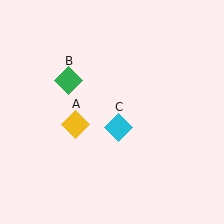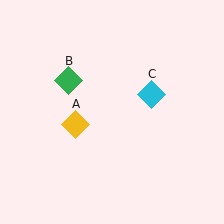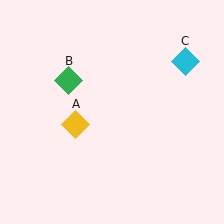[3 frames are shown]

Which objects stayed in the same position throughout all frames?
Yellow diamond (object A) and green diamond (object B) remained stationary.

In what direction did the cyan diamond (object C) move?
The cyan diamond (object C) moved up and to the right.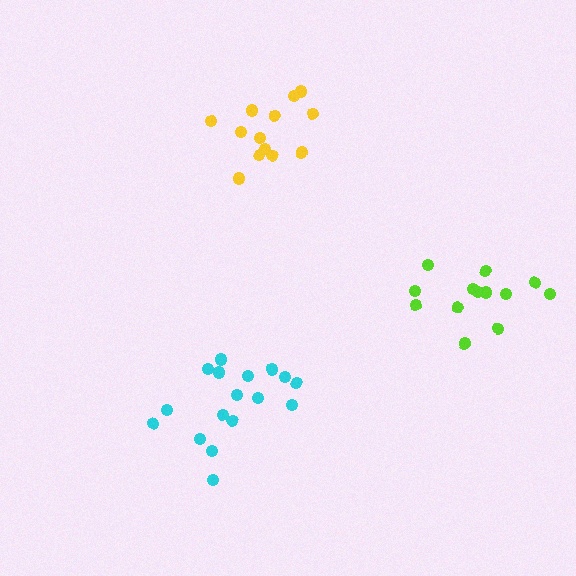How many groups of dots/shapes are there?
There are 3 groups.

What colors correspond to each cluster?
The clusters are colored: yellow, cyan, lime.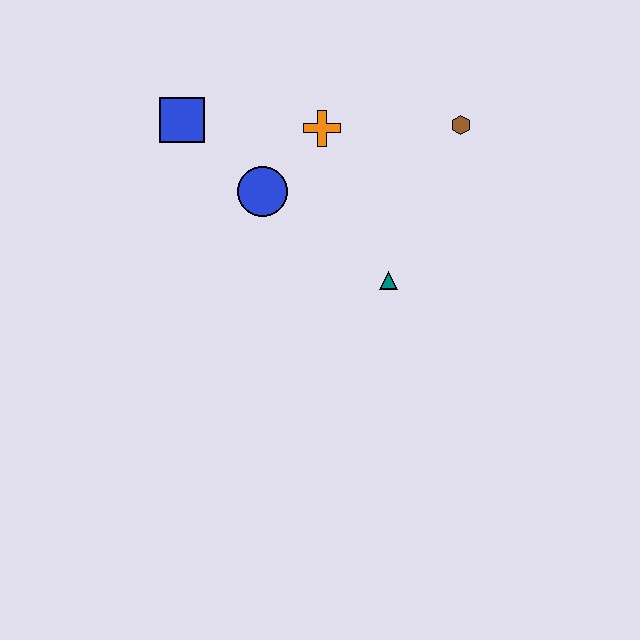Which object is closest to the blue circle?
The orange cross is closest to the blue circle.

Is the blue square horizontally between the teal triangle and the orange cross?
No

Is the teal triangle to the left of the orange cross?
No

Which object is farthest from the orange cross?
The teal triangle is farthest from the orange cross.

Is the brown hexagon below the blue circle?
No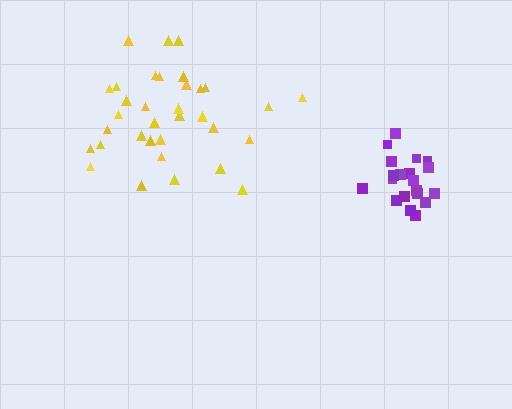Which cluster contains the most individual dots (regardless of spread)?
Yellow (34).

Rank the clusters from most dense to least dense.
purple, yellow.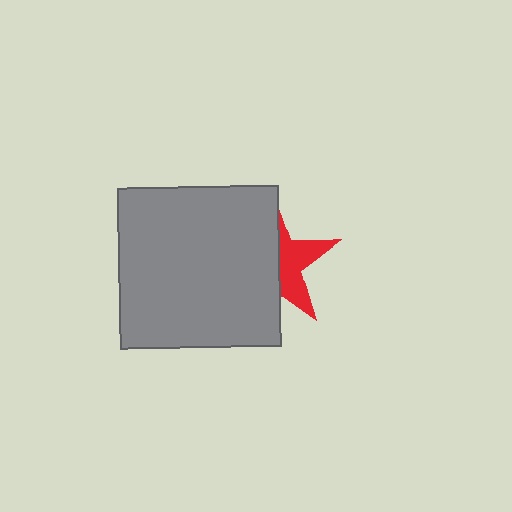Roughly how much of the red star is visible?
A small part of it is visible (roughly 41%).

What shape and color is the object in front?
The object in front is a gray square.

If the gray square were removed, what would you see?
You would see the complete red star.